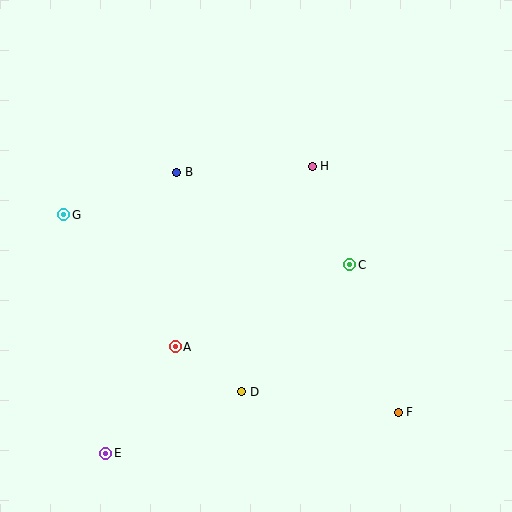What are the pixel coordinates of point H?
Point H is at (312, 166).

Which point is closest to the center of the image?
Point C at (350, 265) is closest to the center.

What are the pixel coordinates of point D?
Point D is at (242, 392).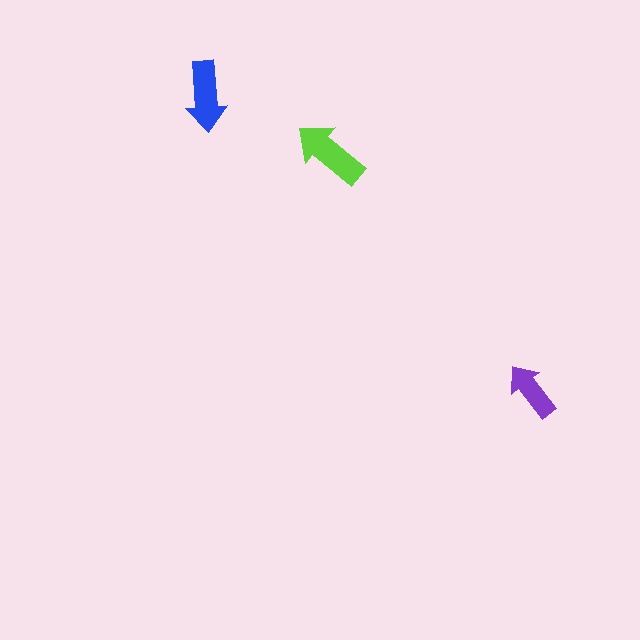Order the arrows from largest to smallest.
the lime one, the blue one, the purple one.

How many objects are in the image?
There are 3 objects in the image.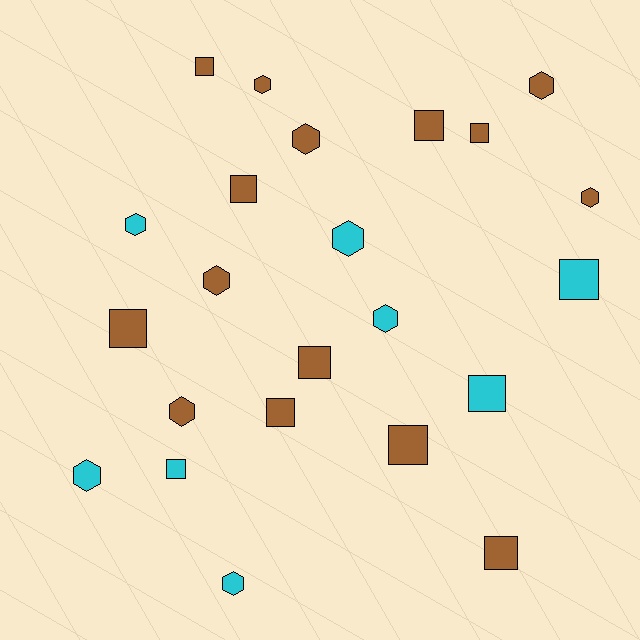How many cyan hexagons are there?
There are 5 cyan hexagons.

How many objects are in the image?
There are 23 objects.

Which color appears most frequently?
Brown, with 15 objects.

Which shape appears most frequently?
Square, with 12 objects.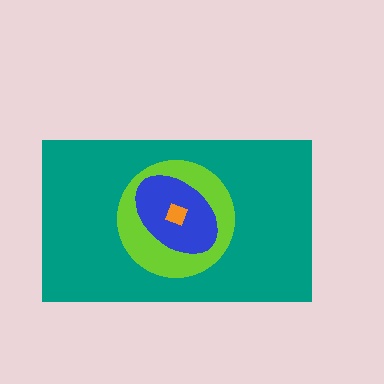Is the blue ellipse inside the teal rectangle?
Yes.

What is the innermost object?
The orange diamond.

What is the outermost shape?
The teal rectangle.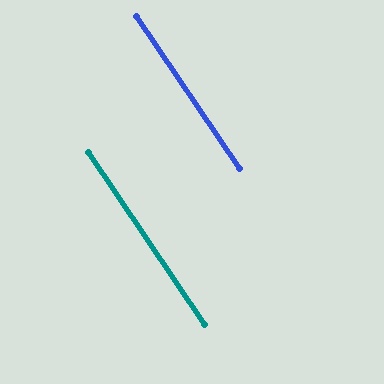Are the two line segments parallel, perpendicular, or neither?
Parallel — their directions differ by only 0.4°.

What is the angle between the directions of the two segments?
Approximately 0 degrees.